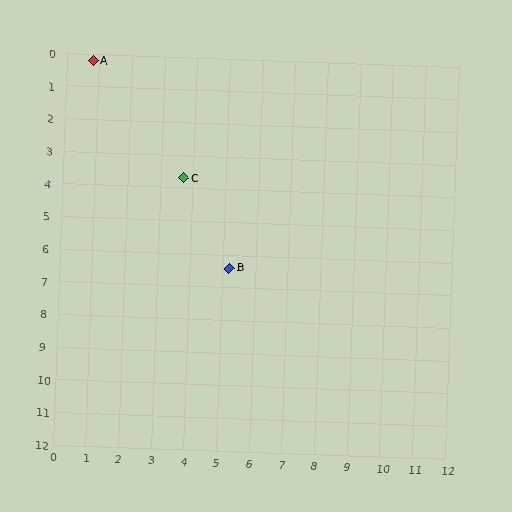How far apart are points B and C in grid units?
Points B and C are about 3.1 grid units apart.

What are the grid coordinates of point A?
Point A is at approximately (0.8, 0.2).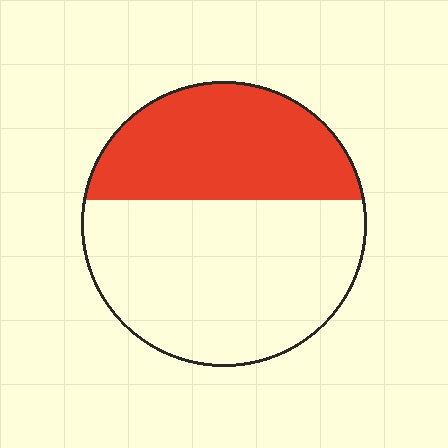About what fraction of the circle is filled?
About two fifths (2/5).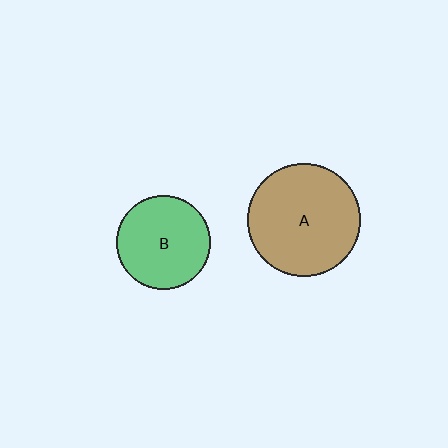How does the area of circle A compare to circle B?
Approximately 1.4 times.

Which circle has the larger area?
Circle A (brown).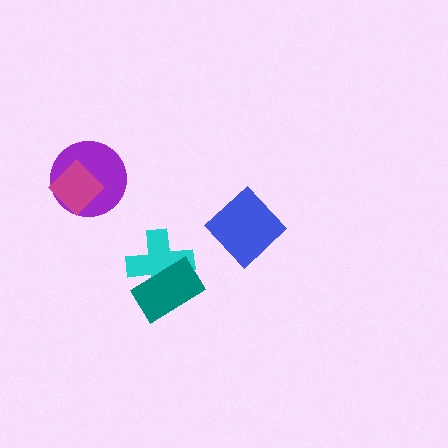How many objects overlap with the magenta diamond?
1 object overlaps with the magenta diamond.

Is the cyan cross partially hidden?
Yes, it is partially covered by another shape.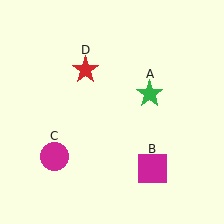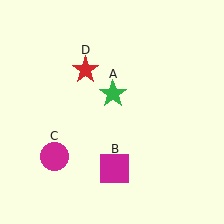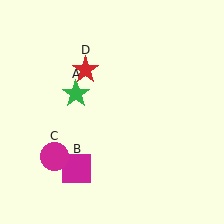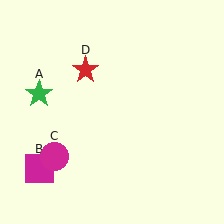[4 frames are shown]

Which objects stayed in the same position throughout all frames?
Magenta circle (object C) and red star (object D) remained stationary.